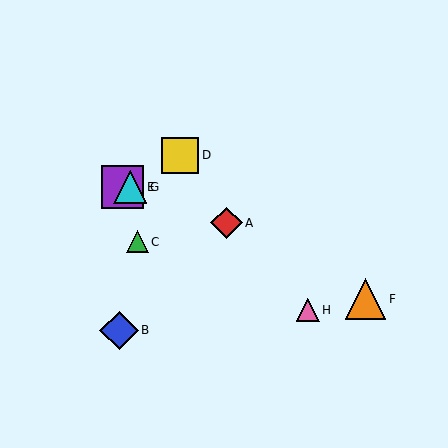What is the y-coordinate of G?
Object G is at y≈187.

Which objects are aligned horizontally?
Objects E, G are aligned horizontally.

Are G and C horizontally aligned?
No, G is at y≈187 and C is at y≈242.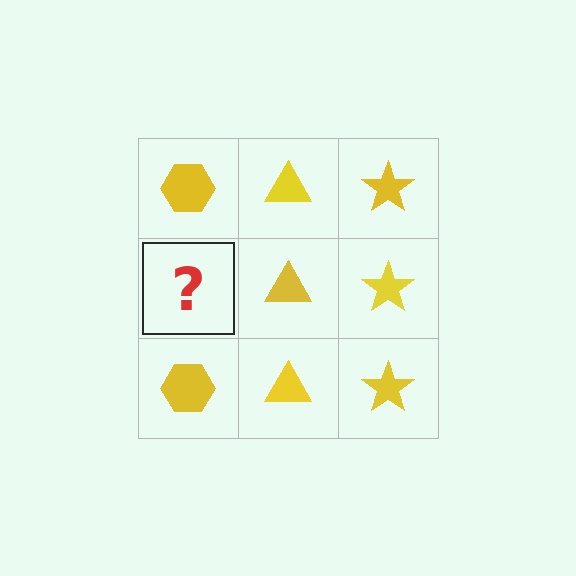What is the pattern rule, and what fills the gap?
The rule is that each column has a consistent shape. The gap should be filled with a yellow hexagon.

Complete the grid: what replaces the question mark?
The question mark should be replaced with a yellow hexagon.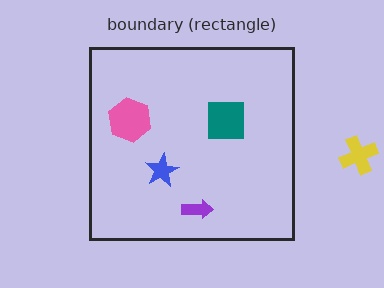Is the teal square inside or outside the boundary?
Inside.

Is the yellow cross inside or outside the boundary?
Outside.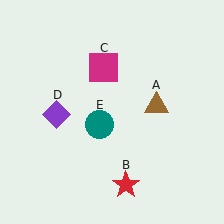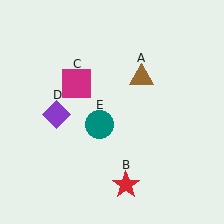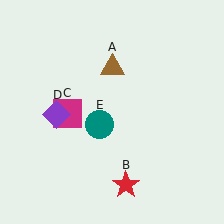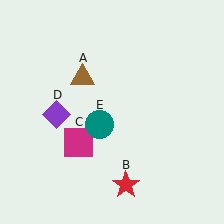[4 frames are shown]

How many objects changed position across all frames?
2 objects changed position: brown triangle (object A), magenta square (object C).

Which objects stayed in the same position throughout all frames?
Red star (object B) and purple diamond (object D) and teal circle (object E) remained stationary.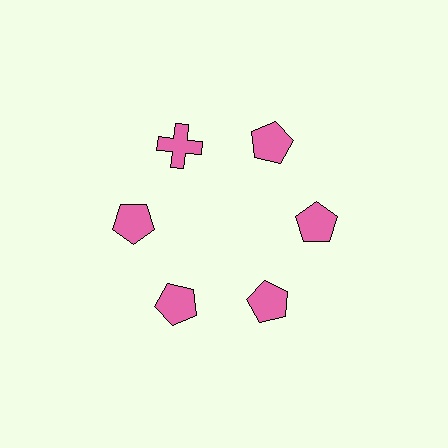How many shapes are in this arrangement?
There are 6 shapes arranged in a ring pattern.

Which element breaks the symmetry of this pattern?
The pink cross at roughly the 11 o'clock position breaks the symmetry. All other shapes are pink pentagons.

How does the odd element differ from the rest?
It has a different shape: cross instead of pentagon.